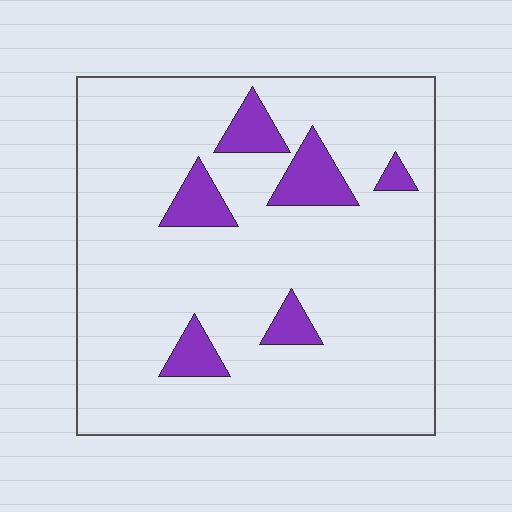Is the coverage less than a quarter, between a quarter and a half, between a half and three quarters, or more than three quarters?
Less than a quarter.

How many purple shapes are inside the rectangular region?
6.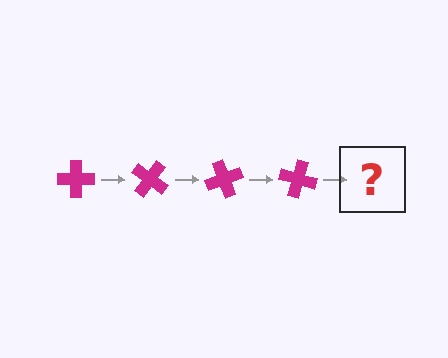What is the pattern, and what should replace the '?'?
The pattern is that the cross rotates 35 degrees each step. The '?' should be a magenta cross rotated 140 degrees.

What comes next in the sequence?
The next element should be a magenta cross rotated 140 degrees.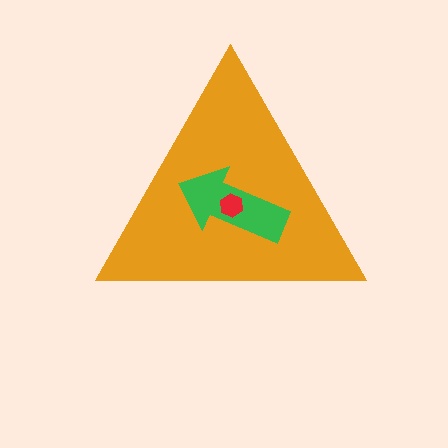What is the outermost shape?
The orange triangle.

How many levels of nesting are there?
3.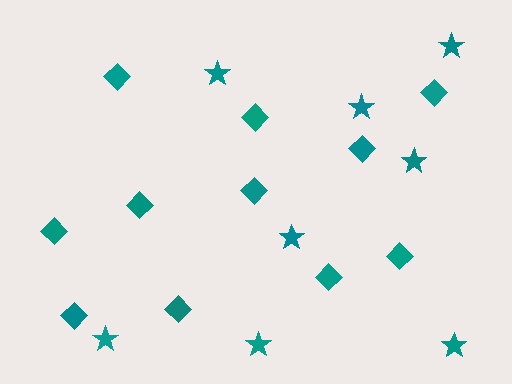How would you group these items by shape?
There are 2 groups: one group of diamonds (11) and one group of stars (8).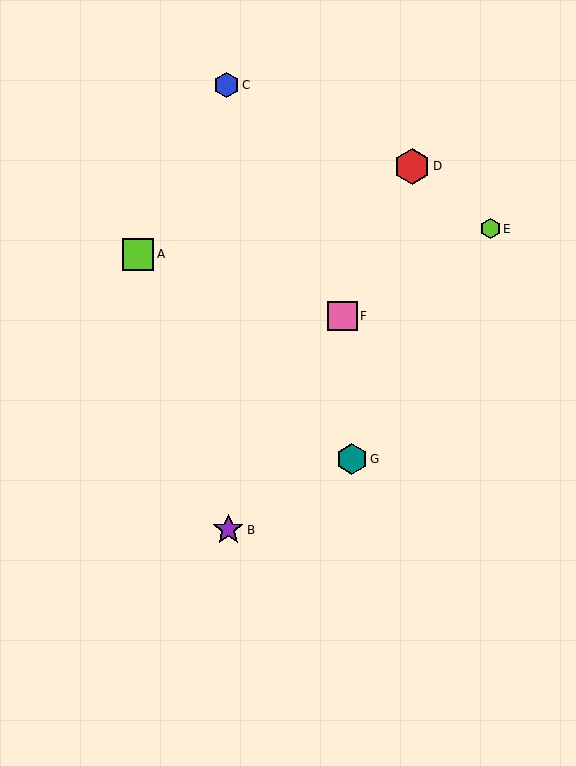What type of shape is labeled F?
Shape F is a pink square.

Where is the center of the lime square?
The center of the lime square is at (138, 254).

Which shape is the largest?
The red hexagon (labeled D) is the largest.